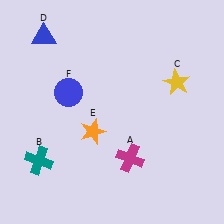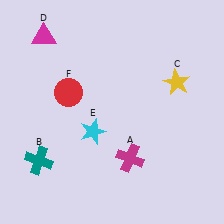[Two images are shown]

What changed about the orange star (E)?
In Image 1, E is orange. In Image 2, it changed to cyan.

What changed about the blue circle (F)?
In Image 1, F is blue. In Image 2, it changed to red.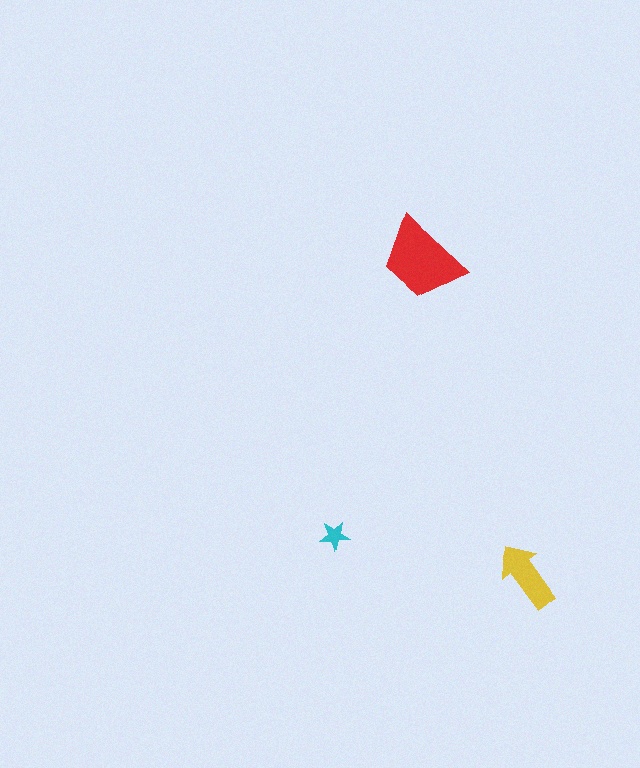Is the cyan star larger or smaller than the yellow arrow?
Smaller.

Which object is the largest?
The red trapezoid.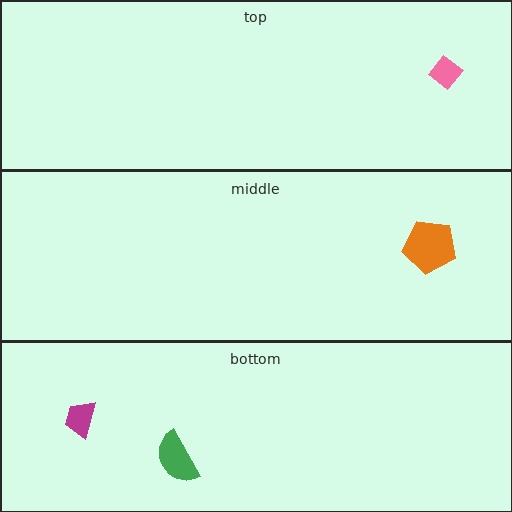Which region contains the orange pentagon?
The middle region.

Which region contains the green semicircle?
The bottom region.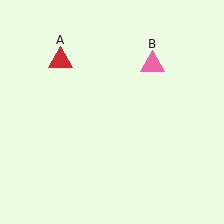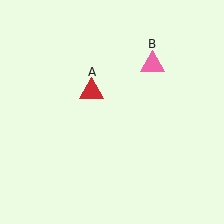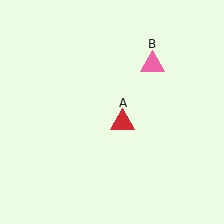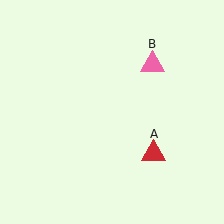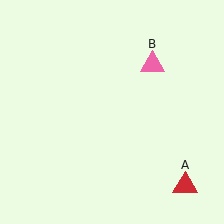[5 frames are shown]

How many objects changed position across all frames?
1 object changed position: red triangle (object A).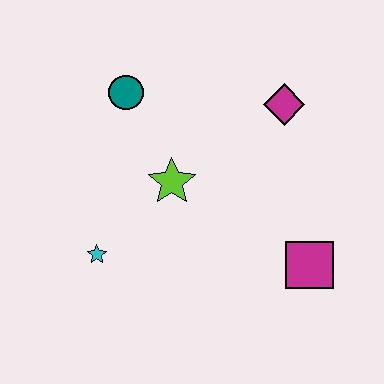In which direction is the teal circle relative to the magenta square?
The teal circle is to the left of the magenta square.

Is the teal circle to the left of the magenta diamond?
Yes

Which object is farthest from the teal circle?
The magenta square is farthest from the teal circle.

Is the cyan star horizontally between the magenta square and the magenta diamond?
No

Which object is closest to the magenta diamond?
The lime star is closest to the magenta diamond.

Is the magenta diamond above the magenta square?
Yes